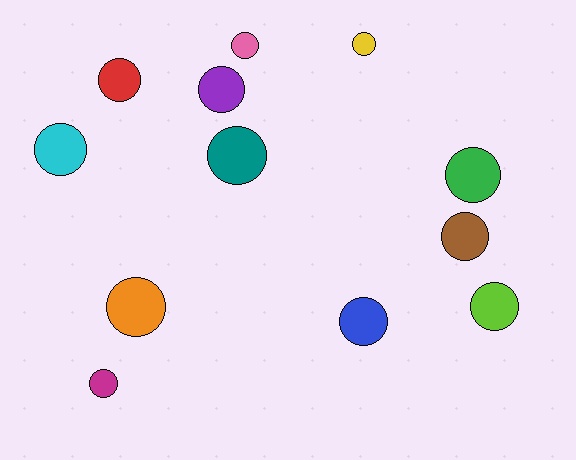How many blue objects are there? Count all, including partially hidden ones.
There is 1 blue object.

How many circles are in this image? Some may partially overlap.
There are 12 circles.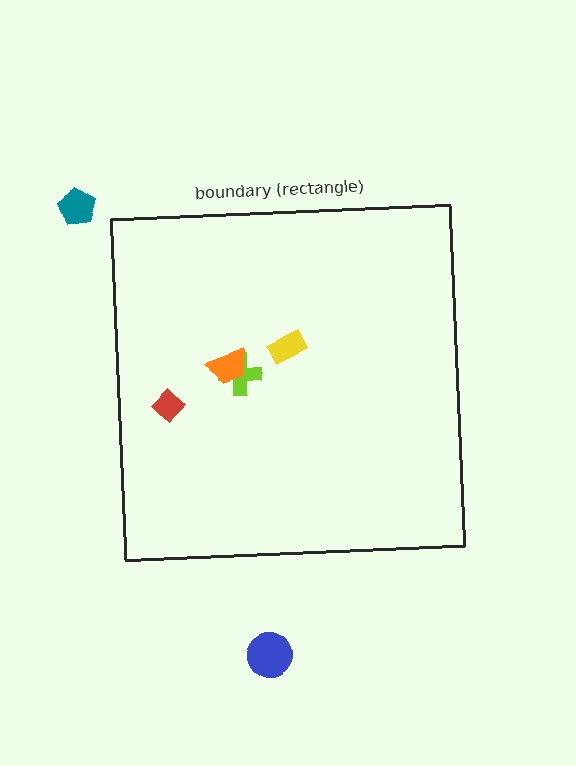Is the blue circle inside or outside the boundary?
Outside.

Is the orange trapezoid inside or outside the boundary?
Inside.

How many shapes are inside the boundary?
4 inside, 2 outside.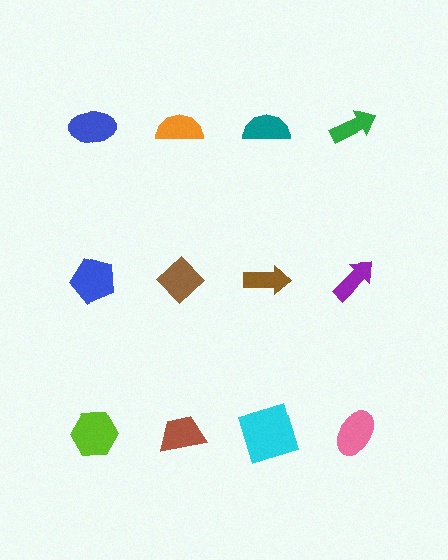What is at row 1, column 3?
A teal semicircle.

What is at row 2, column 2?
A brown diamond.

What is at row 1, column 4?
A green arrow.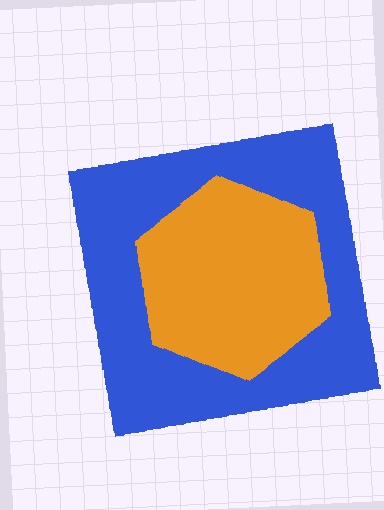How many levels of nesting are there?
2.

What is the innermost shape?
The orange hexagon.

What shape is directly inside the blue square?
The orange hexagon.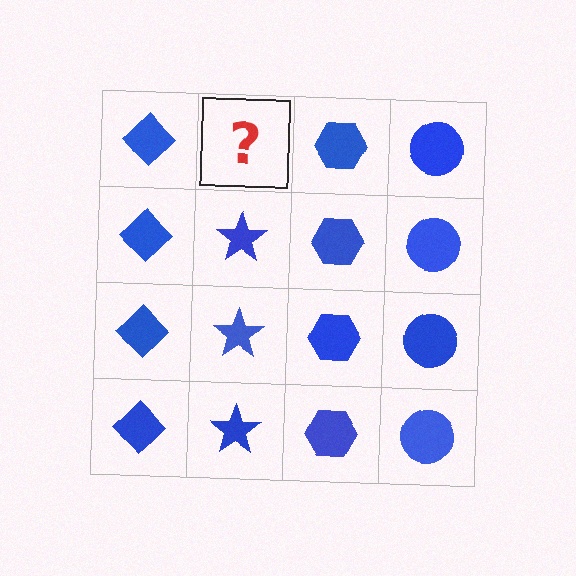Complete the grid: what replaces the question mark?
The question mark should be replaced with a blue star.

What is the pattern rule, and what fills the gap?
The rule is that each column has a consistent shape. The gap should be filled with a blue star.